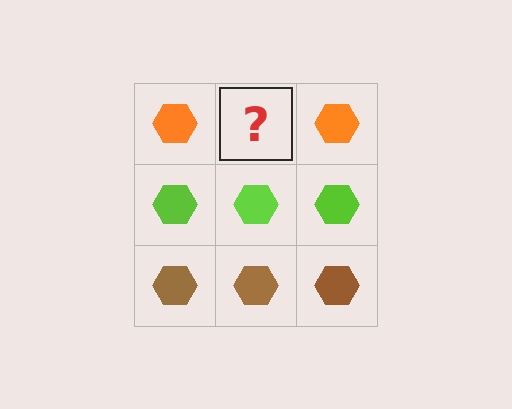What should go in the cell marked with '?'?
The missing cell should contain an orange hexagon.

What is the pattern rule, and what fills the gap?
The rule is that each row has a consistent color. The gap should be filled with an orange hexagon.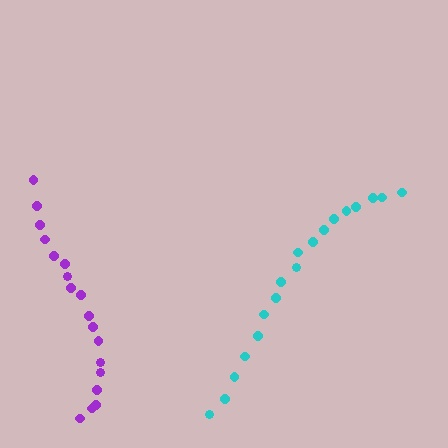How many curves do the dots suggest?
There are 2 distinct paths.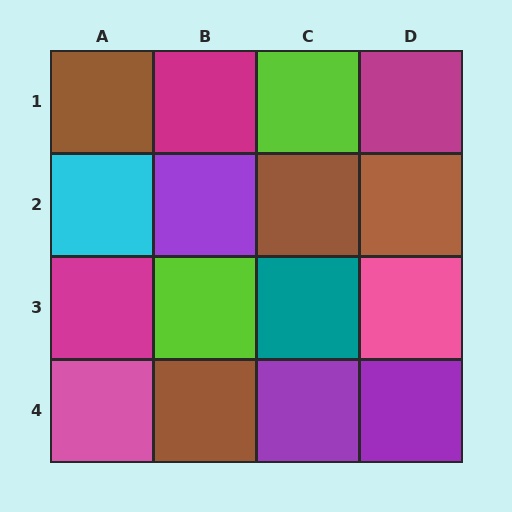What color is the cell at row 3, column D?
Pink.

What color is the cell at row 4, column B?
Brown.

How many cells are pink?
2 cells are pink.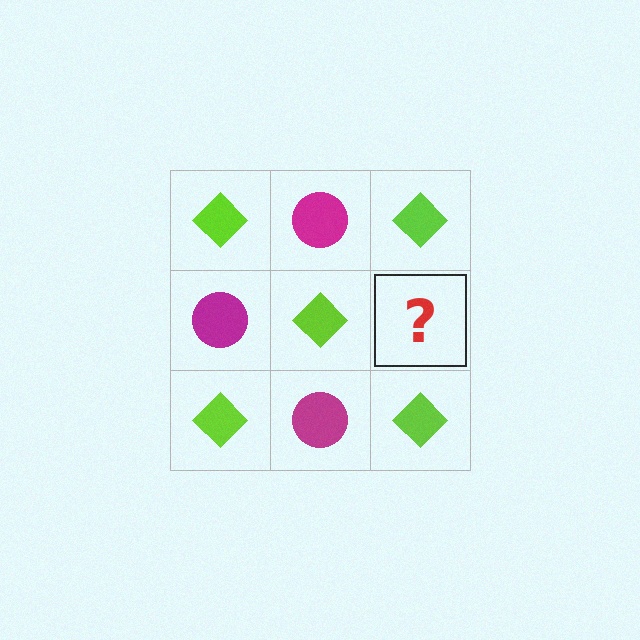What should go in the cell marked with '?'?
The missing cell should contain a magenta circle.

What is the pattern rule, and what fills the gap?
The rule is that it alternates lime diamond and magenta circle in a checkerboard pattern. The gap should be filled with a magenta circle.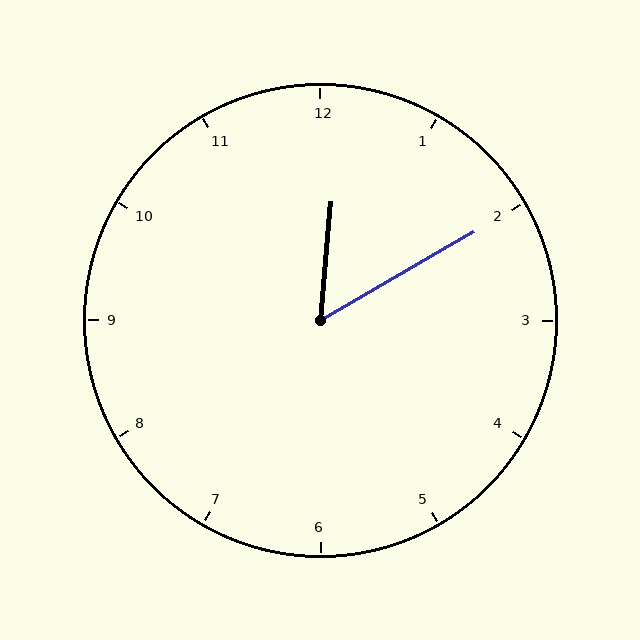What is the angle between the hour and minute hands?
Approximately 55 degrees.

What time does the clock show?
12:10.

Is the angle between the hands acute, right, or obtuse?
It is acute.